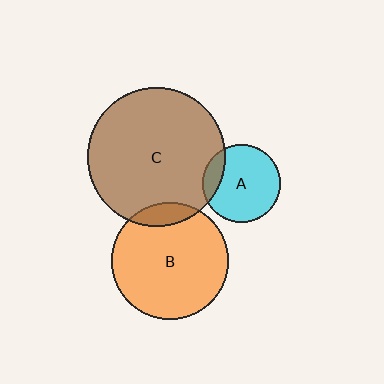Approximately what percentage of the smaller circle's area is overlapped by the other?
Approximately 10%.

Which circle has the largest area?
Circle C (brown).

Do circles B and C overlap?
Yes.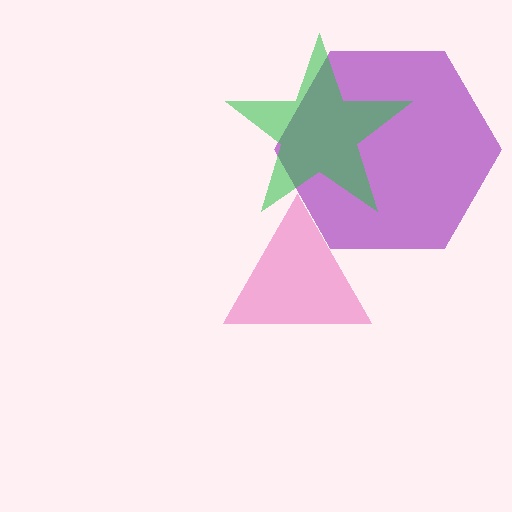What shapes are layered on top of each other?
The layered shapes are: a purple hexagon, a green star, a pink triangle.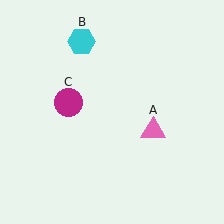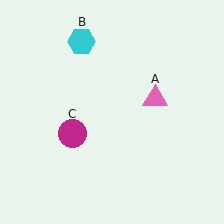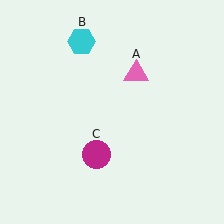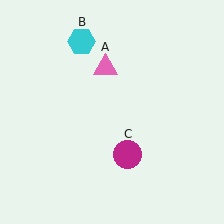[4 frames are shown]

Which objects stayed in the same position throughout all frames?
Cyan hexagon (object B) remained stationary.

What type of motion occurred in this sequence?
The pink triangle (object A), magenta circle (object C) rotated counterclockwise around the center of the scene.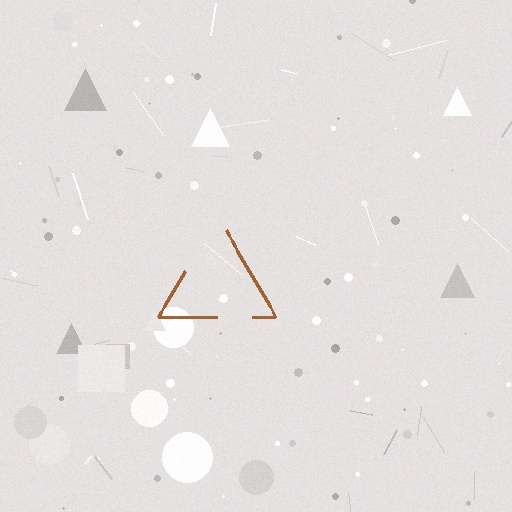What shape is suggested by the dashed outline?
The dashed outline suggests a triangle.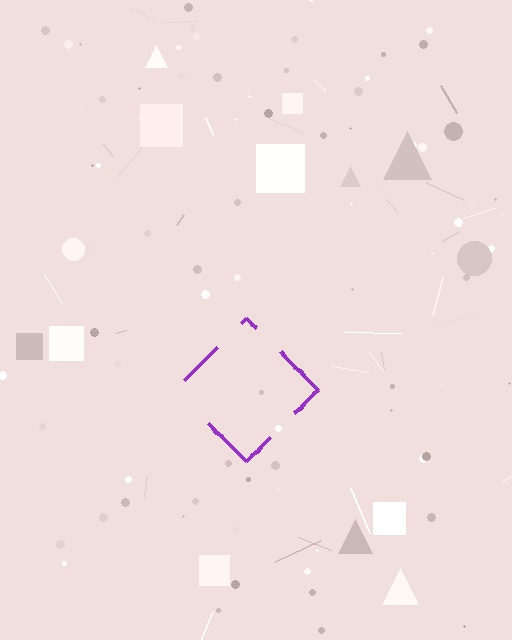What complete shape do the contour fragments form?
The contour fragments form a diamond.